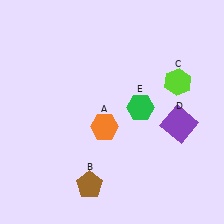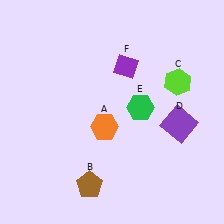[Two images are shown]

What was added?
A purple diamond (F) was added in Image 2.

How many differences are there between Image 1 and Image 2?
There is 1 difference between the two images.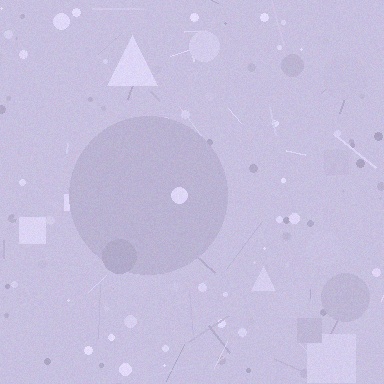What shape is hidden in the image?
A circle is hidden in the image.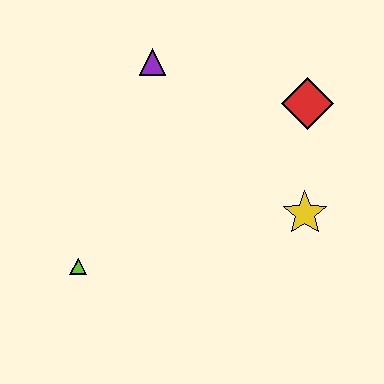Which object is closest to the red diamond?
The yellow star is closest to the red diamond.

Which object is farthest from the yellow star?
The lime triangle is farthest from the yellow star.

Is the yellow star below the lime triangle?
No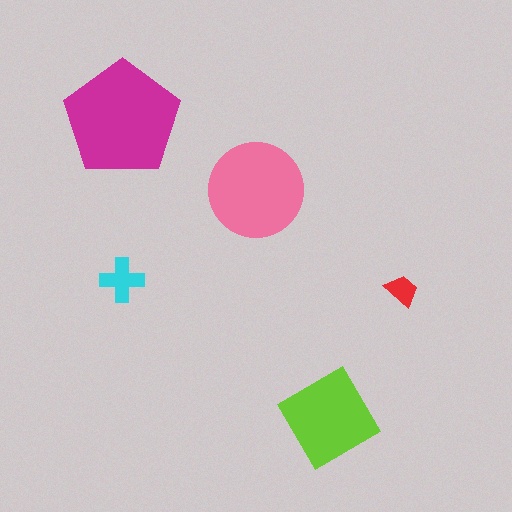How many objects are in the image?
There are 5 objects in the image.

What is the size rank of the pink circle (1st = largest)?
2nd.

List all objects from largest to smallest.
The magenta pentagon, the pink circle, the lime diamond, the cyan cross, the red trapezoid.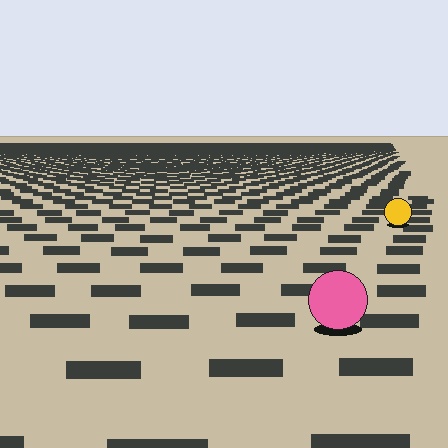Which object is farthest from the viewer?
The yellow circle is farthest from the viewer. It appears smaller and the ground texture around it is denser.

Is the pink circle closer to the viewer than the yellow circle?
Yes. The pink circle is closer — you can tell from the texture gradient: the ground texture is coarser near it.